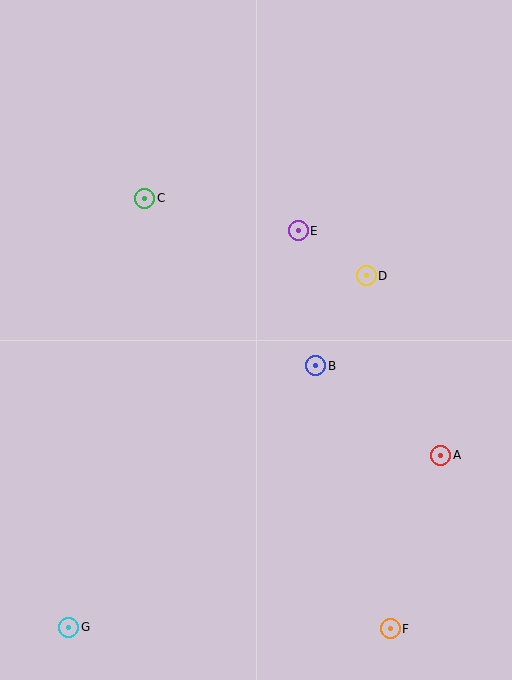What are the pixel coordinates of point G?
Point G is at (69, 627).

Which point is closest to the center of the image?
Point B at (316, 366) is closest to the center.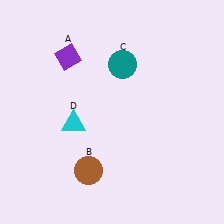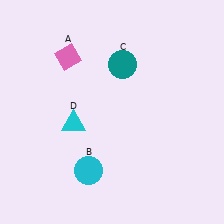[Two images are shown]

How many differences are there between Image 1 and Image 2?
There are 2 differences between the two images.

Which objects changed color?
A changed from purple to pink. B changed from brown to cyan.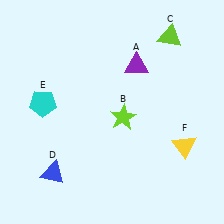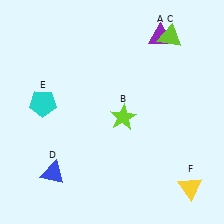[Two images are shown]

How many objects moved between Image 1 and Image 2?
2 objects moved between the two images.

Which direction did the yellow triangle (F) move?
The yellow triangle (F) moved down.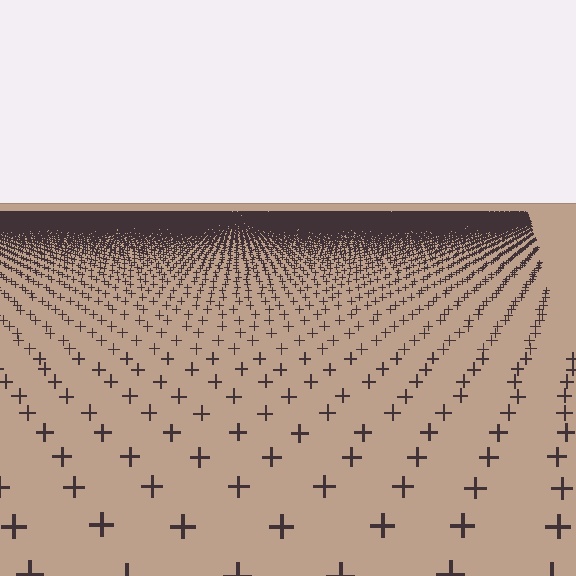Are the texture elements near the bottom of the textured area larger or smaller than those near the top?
Larger. Near the bottom, elements are closer to the viewer and appear at a bigger on-screen size.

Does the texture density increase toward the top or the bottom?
Density increases toward the top.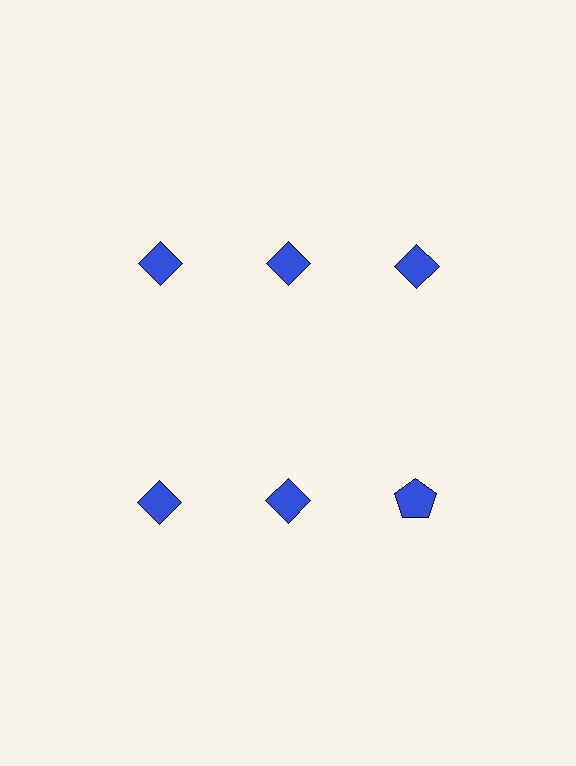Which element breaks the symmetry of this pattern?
The blue pentagon in the second row, center column breaks the symmetry. All other shapes are blue diamonds.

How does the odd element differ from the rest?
It has a different shape: pentagon instead of diamond.